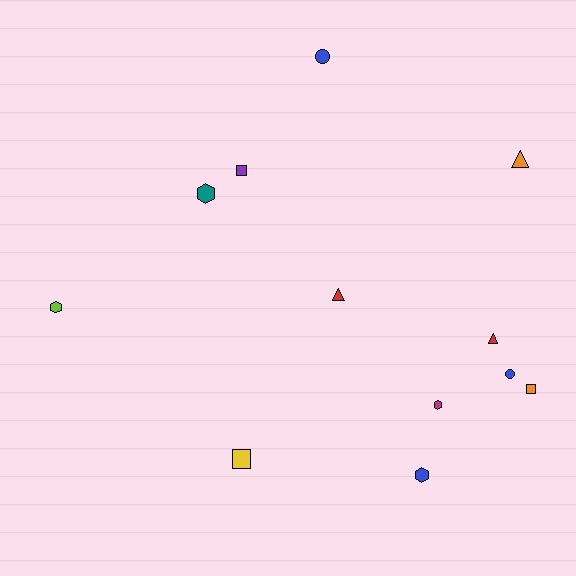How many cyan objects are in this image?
There are no cyan objects.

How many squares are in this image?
There are 3 squares.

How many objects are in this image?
There are 12 objects.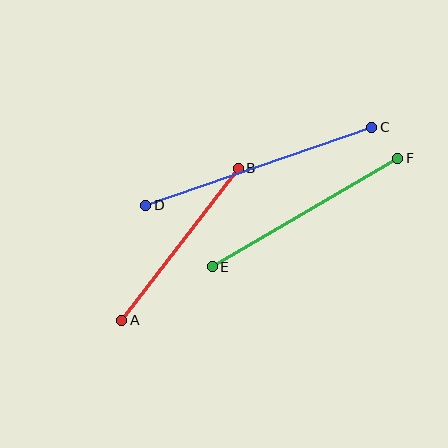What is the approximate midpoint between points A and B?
The midpoint is at approximately (180, 244) pixels.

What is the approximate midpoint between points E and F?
The midpoint is at approximately (305, 213) pixels.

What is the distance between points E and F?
The distance is approximately 215 pixels.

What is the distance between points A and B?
The distance is approximately 192 pixels.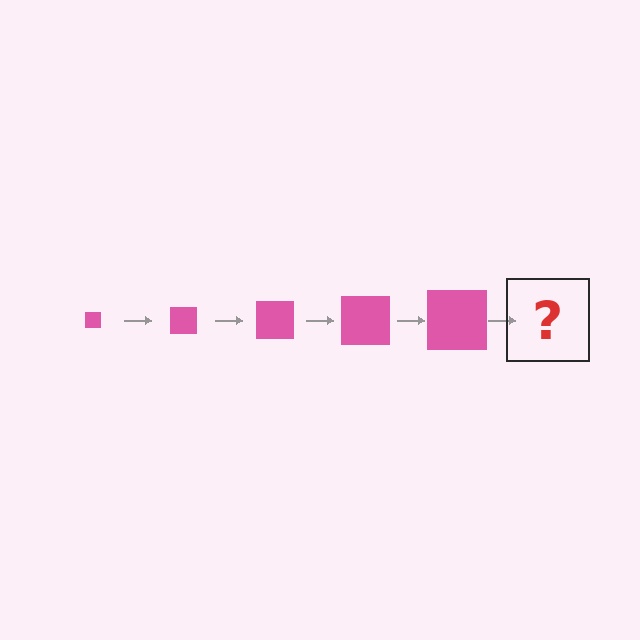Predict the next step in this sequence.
The next step is a pink square, larger than the previous one.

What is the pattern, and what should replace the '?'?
The pattern is that the square gets progressively larger each step. The '?' should be a pink square, larger than the previous one.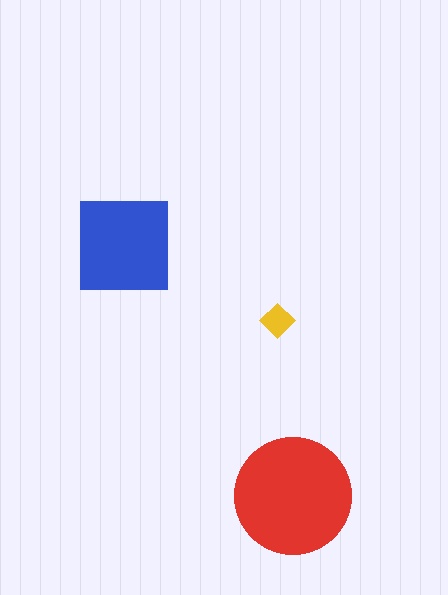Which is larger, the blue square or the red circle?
The red circle.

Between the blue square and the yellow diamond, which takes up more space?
The blue square.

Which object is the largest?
The red circle.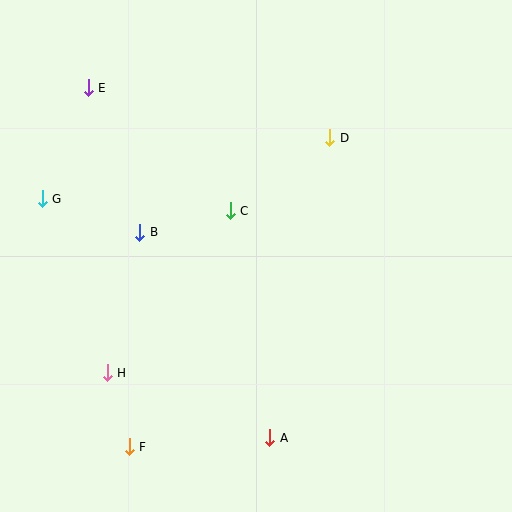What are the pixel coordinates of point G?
Point G is at (42, 199).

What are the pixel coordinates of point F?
Point F is at (129, 447).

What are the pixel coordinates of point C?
Point C is at (230, 211).